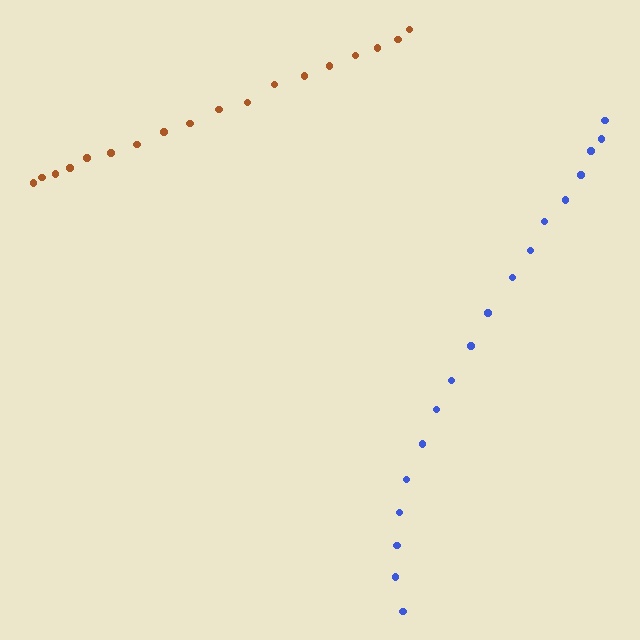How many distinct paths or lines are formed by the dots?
There are 2 distinct paths.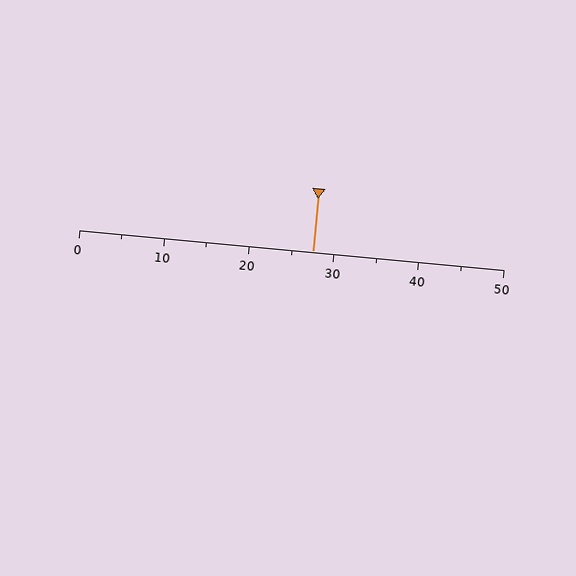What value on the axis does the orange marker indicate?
The marker indicates approximately 27.5.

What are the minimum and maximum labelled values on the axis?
The axis runs from 0 to 50.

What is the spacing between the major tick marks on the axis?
The major ticks are spaced 10 apart.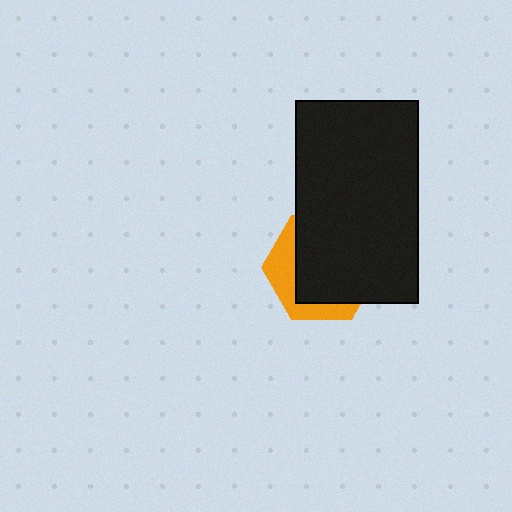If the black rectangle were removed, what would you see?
You would see the complete orange hexagon.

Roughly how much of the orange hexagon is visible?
A small part of it is visible (roughly 32%).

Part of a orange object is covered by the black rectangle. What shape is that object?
It is a hexagon.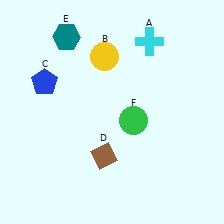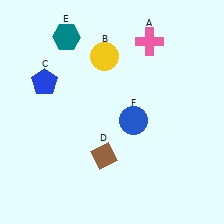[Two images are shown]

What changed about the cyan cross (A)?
In Image 1, A is cyan. In Image 2, it changed to pink.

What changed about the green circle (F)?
In Image 1, F is green. In Image 2, it changed to blue.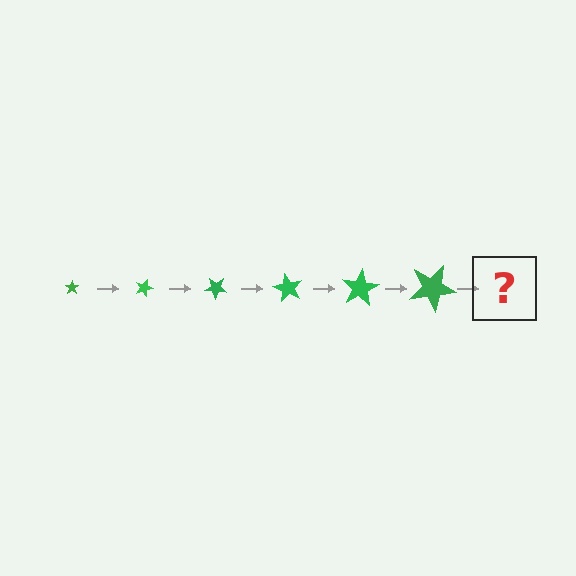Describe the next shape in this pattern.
It should be a star, larger than the previous one and rotated 120 degrees from the start.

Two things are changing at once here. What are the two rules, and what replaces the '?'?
The two rules are that the star grows larger each step and it rotates 20 degrees each step. The '?' should be a star, larger than the previous one and rotated 120 degrees from the start.